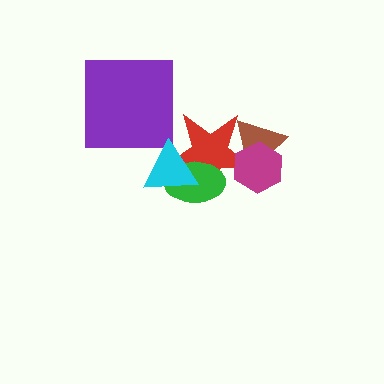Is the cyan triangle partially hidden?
No, no other shape covers it.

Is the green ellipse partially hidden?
Yes, it is partially covered by another shape.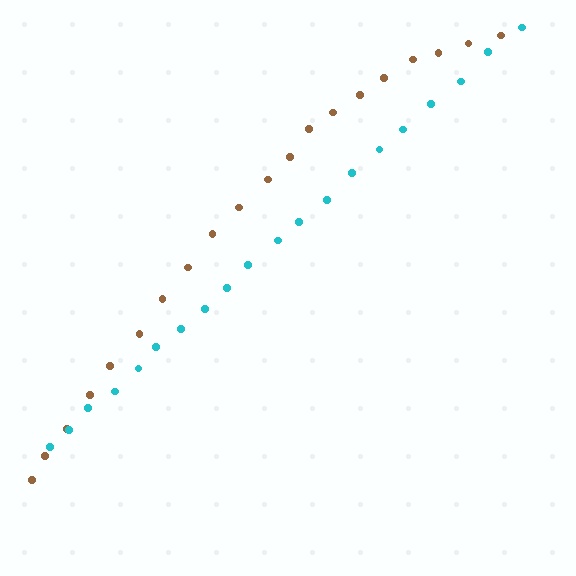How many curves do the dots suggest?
There are 2 distinct paths.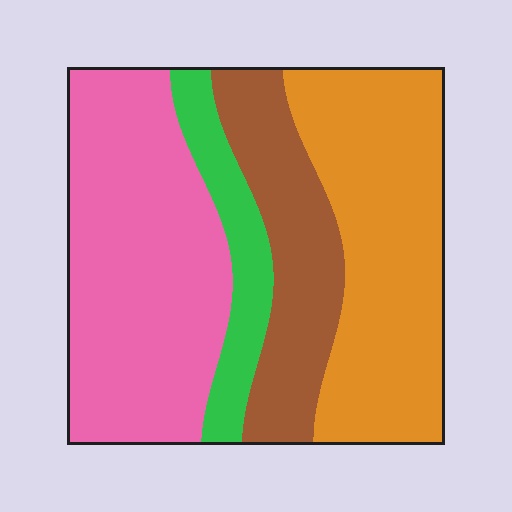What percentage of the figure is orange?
Orange takes up about one third (1/3) of the figure.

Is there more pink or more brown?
Pink.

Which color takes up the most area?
Pink, at roughly 35%.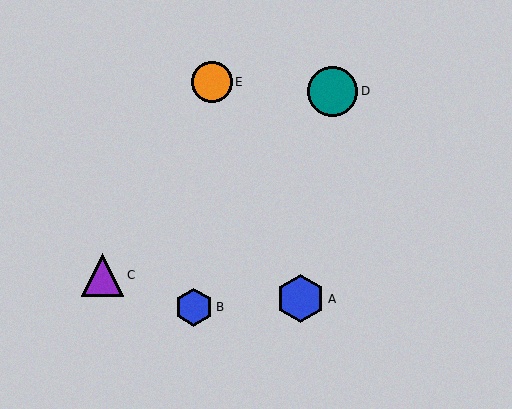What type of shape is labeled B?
Shape B is a blue hexagon.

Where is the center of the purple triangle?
The center of the purple triangle is at (102, 275).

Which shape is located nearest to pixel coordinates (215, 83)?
The orange circle (labeled E) at (212, 82) is nearest to that location.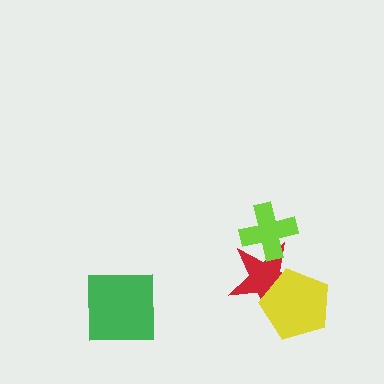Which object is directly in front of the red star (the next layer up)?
The lime cross is directly in front of the red star.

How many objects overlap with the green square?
0 objects overlap with the green square.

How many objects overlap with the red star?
2 objects overlap with the red star.